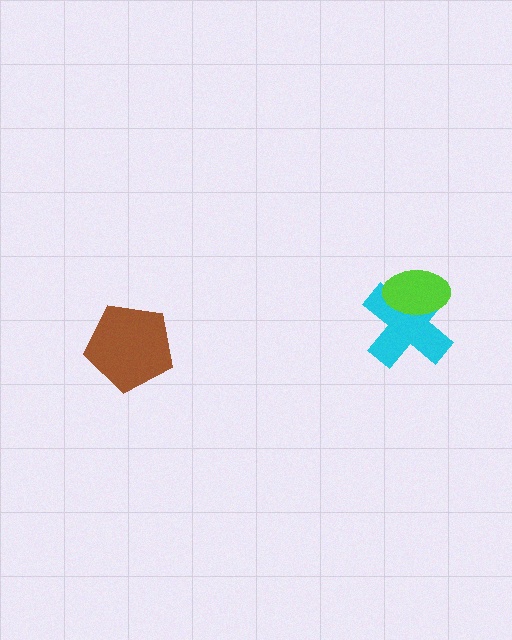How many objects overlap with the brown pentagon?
0 objects overlap with the brown pentagon.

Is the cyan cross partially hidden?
Yes, it is partially covered by another shape.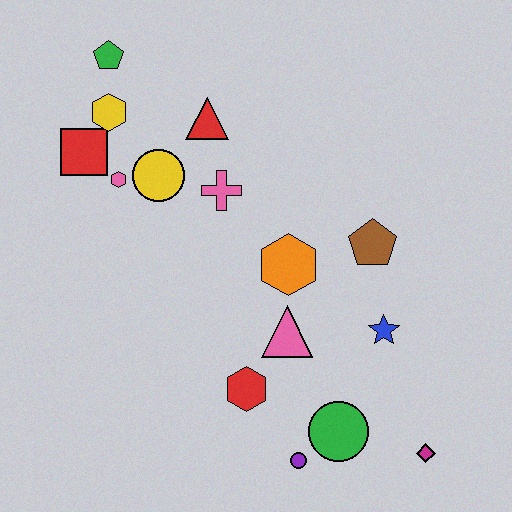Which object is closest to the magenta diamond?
The green circle is closest to the magenta diamond.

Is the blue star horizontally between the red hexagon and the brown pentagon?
No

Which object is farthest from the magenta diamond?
The green pentagon is farthest from the magenta diamond.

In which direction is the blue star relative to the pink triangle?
The blue star is to the right of the pink triangle.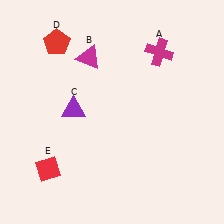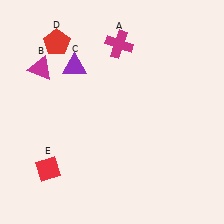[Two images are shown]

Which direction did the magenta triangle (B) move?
The magenta triangle (B) moved left.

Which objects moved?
The objects that moved are: the magenta cross (A), the magenta triangle (B), the purple triangle (C).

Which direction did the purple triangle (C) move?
The purple triangle (C) moved up.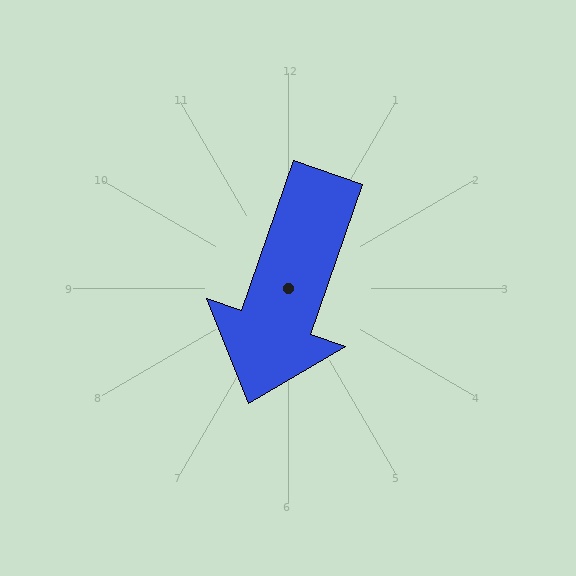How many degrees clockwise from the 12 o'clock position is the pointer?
Approximately 199 degrees.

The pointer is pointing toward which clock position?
Roughly 7 o'clock.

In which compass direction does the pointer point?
South.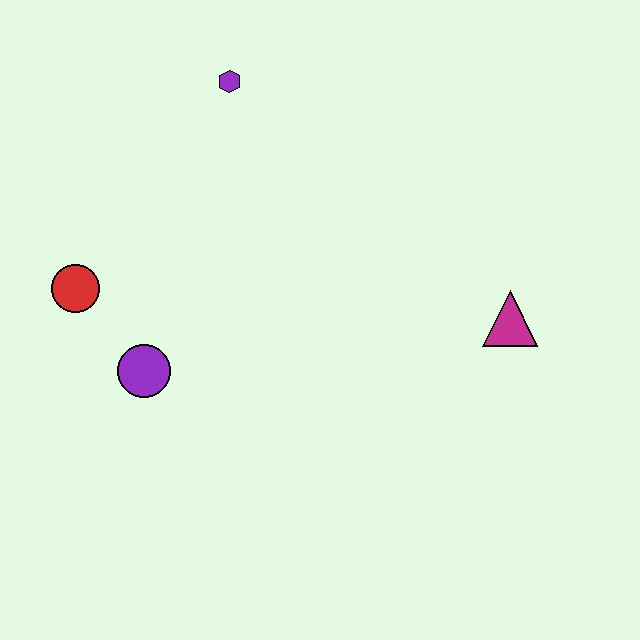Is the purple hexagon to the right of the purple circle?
Yes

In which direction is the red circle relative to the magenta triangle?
The red circle is to the left of the magenta triangle.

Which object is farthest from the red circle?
The magenta triangle is farthest from the red circle.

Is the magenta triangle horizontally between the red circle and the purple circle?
No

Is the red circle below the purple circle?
No